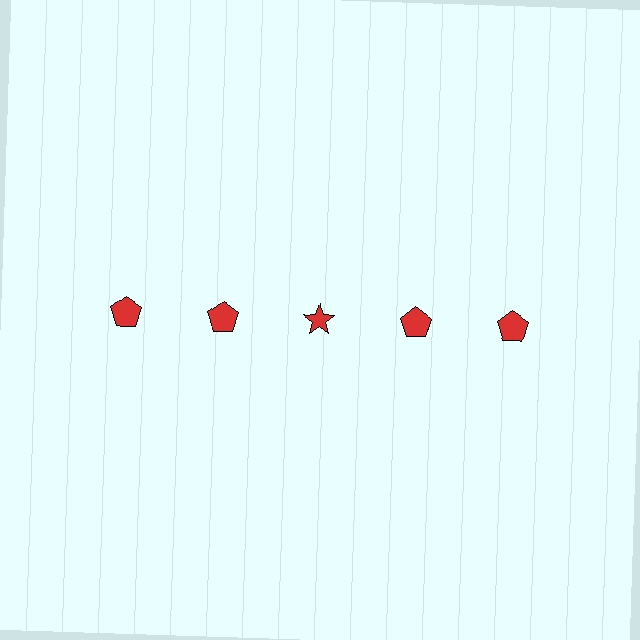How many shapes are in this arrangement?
There are 5 shapes arranged in a grid pattern.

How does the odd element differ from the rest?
It has a different shape: star instead of pentagon.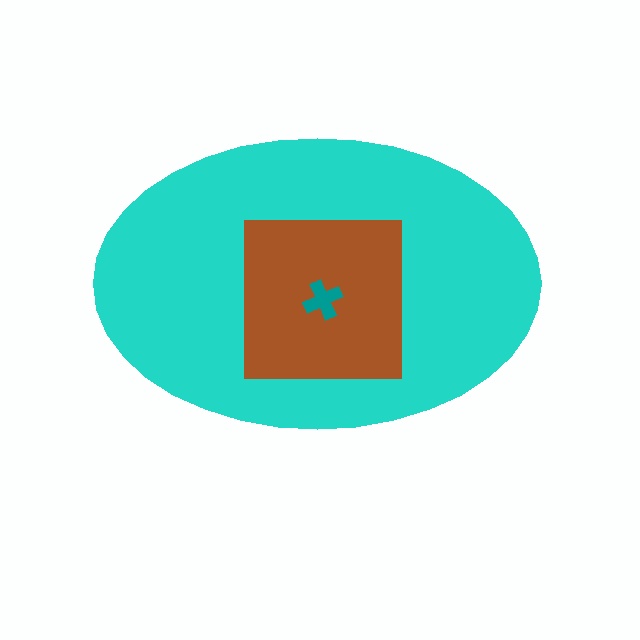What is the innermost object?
The teal cross.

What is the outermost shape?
The cyan ellipse.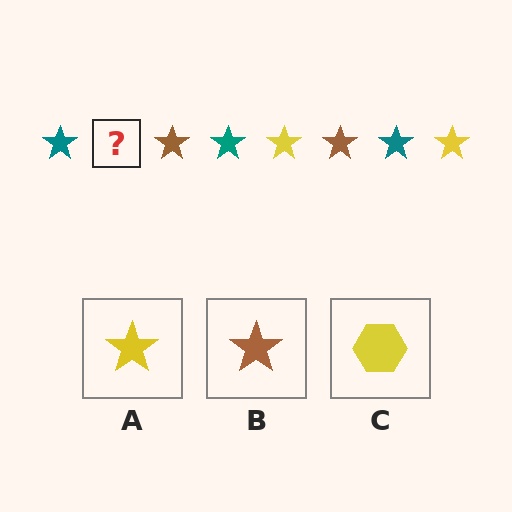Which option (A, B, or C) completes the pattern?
A.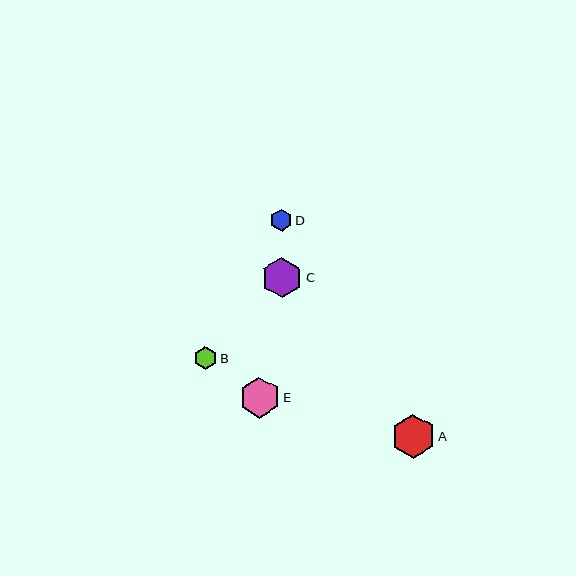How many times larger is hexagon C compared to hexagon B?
Hexagon C is approximately 1.7 times the size of hexagon B.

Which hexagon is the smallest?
Hexagon D is the smallest with a size of approximately 22 pixels.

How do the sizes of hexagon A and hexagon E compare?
Hexagon A and hexagon E are approximately the same size.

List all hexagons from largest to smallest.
From largest to smallest: A, E, C, B, D.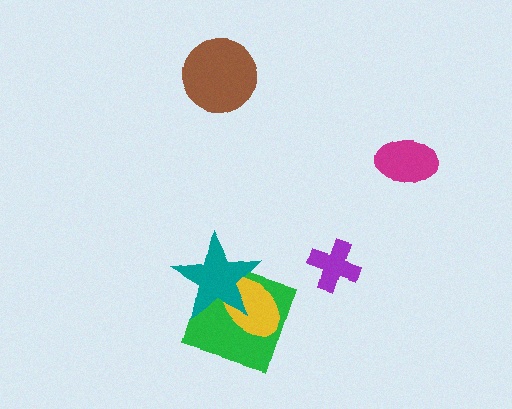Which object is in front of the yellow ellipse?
The teal star is in front of the yellow ellipse.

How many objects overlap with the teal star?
2 objects overlap with the teal star.